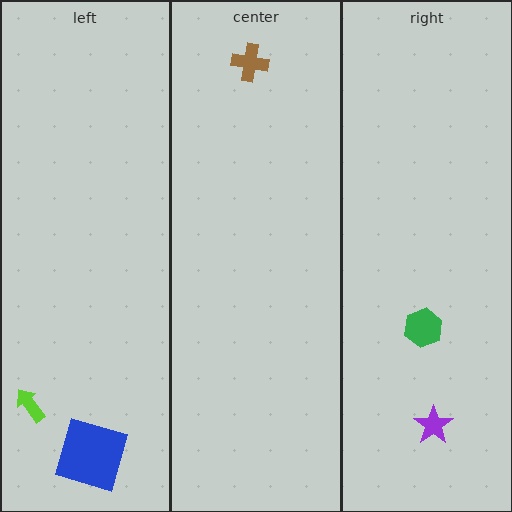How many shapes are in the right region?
2.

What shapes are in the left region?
The lime arrow, the blue square.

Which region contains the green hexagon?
The right region.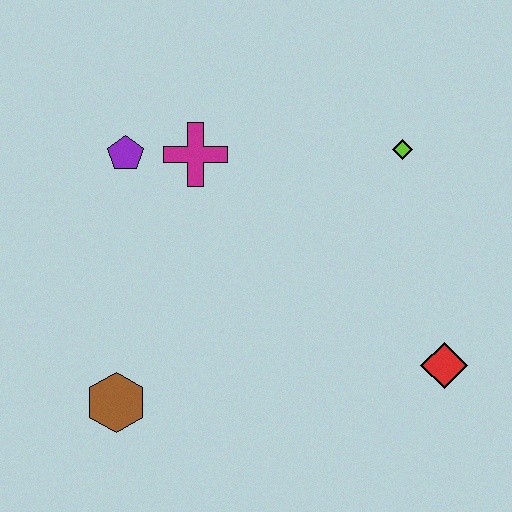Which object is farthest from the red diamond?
The purple pentagon is farthest from the red diamond.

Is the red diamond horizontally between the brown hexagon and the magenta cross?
No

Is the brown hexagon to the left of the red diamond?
Yes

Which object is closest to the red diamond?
The lime diamond is closest to the red diamond.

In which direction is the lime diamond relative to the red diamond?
The lime diamond is above the red diamond.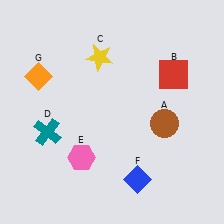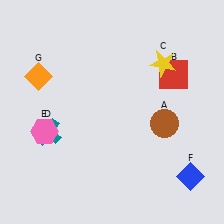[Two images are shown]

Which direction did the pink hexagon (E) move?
The pink hexagon (E) moved left.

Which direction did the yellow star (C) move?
The yellow star (C) moved right.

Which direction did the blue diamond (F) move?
The blue diamond (F) moved right.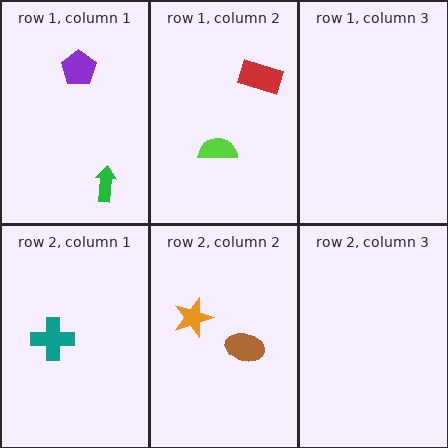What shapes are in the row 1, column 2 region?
The red rectangle, the lime semicircle.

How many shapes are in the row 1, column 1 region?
2.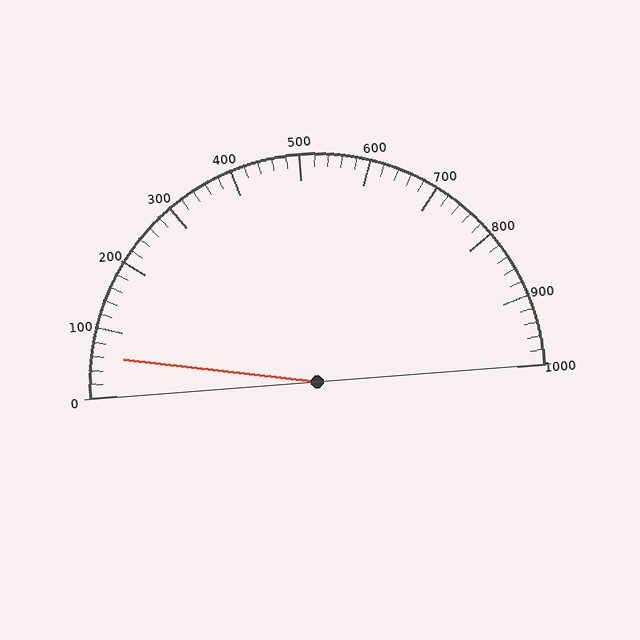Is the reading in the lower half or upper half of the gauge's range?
The reading is in the lower half of the range (0 to 1000).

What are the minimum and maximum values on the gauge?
The gauge ranges from 0 to 1000.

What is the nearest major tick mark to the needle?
The nearest major tick mark is 100.